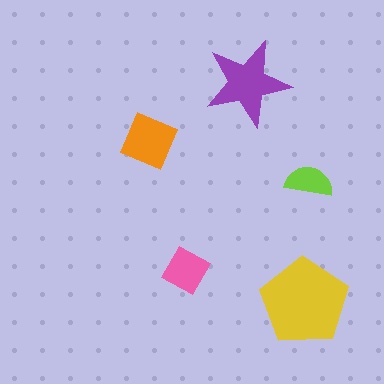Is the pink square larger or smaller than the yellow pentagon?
Smaller.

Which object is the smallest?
The lime semicircle.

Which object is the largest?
The yellow pentagon.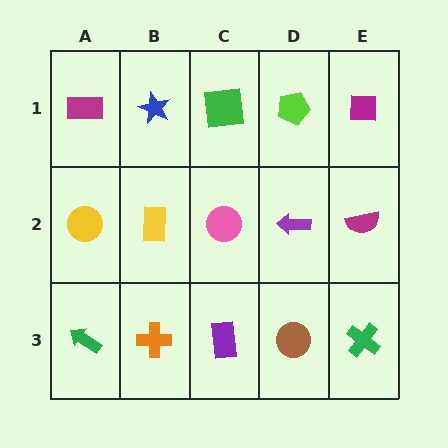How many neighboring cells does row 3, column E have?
2.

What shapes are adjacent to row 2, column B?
A blue star (row 1, column B), an orange cross (row 3, column B), a yellow circle (row 2, column A), a pink circle (row 2, column C).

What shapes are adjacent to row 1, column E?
A magenta semicircle (row 2, column E), a lime pentagon (row 1, column D).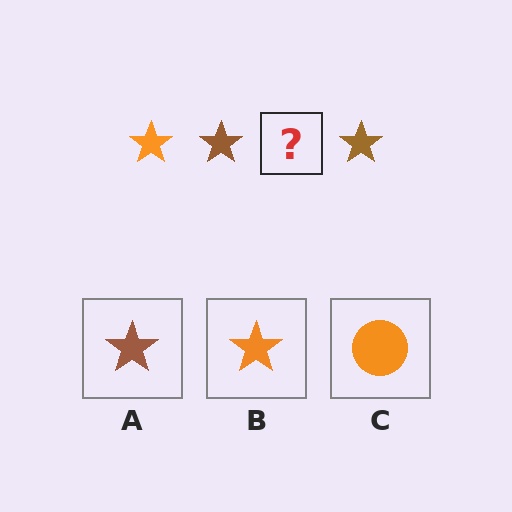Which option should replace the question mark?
Option B.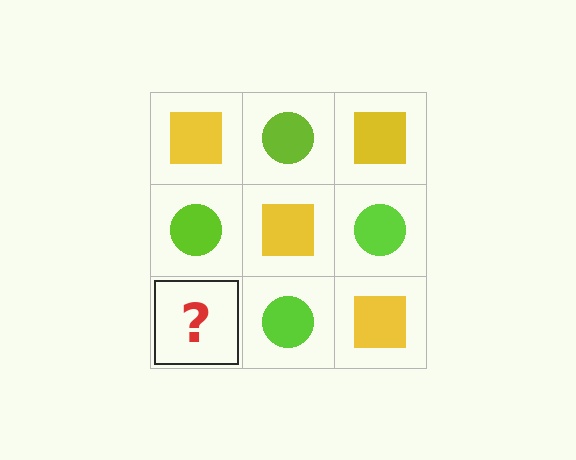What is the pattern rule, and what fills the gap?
The rule is that it alternates yellow square and lime circle in a checkerboard pattern. The gap should be filled with a yellow square.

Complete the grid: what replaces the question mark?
The question mark should be replaced with a yellow square.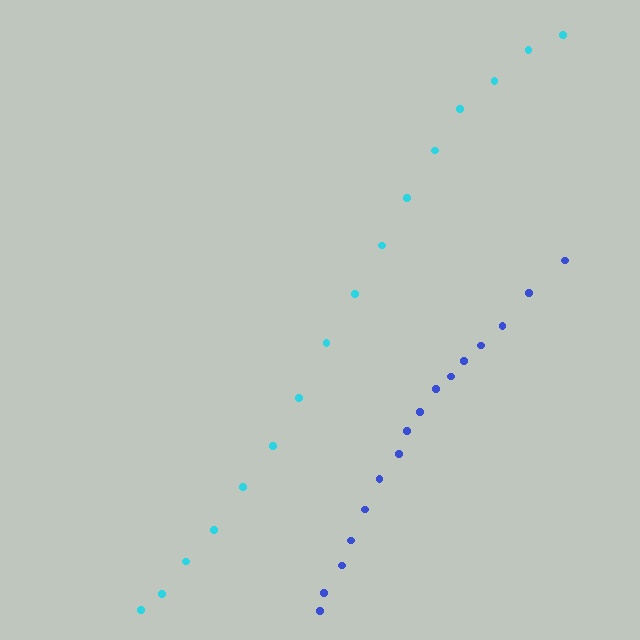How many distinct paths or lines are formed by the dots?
There are 2 distinct paths.